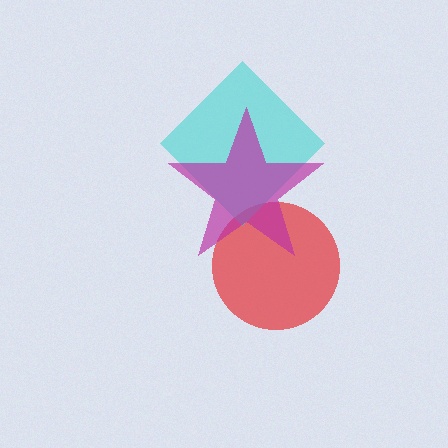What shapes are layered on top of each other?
The layered shapes are: a red circle, a cyan diamond, a magenta star.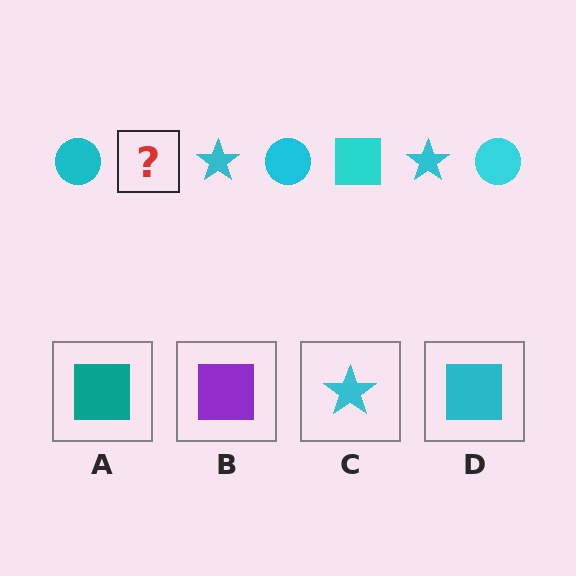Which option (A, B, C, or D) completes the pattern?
D.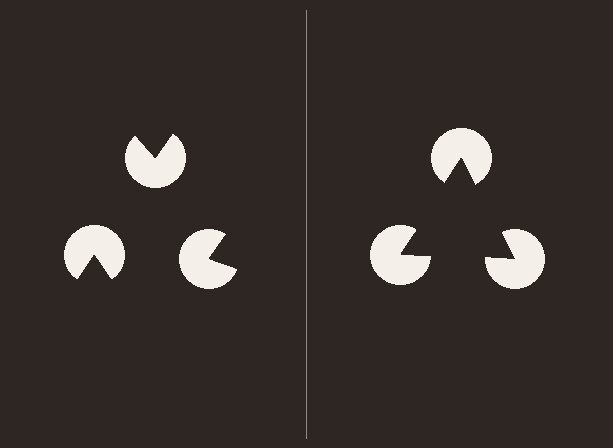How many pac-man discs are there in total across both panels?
6 — 3 on each side.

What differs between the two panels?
The pac-man discs are positioned identically on both sides; only the wedge orientations differ. On the right they align to a triangle; on the left they are misaligned.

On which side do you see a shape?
An illusory triangle appears on the right side. On the left side the wedge cuts are rotated, so no coherent shape forms.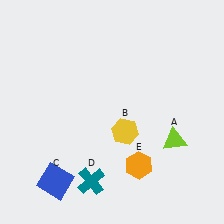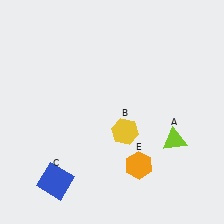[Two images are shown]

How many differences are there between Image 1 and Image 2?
There is 1 difference between the two images.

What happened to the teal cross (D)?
The teal cross (D) was removed in Image 2. It was in the bottom-left area of Image 1.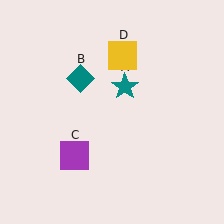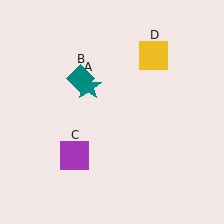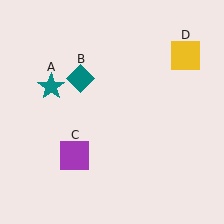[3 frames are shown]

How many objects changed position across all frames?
2 objects changed position: teal star (object A), yellow square (object D).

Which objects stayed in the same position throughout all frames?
Teal diamond (object B) and purple square (object C) remained stationary.